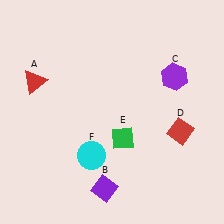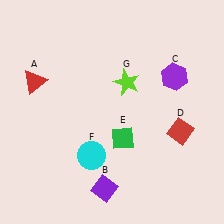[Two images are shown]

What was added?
A lime star (G) was added in Image 2.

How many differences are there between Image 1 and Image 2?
There is 1 difference between the two images.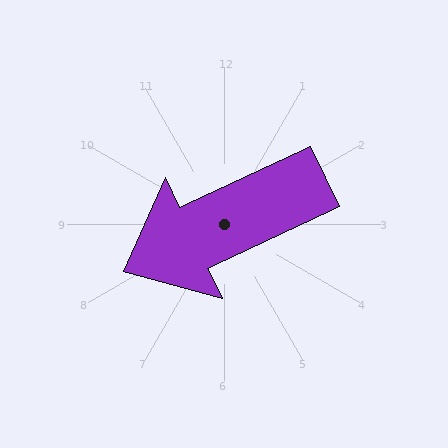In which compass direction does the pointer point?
Southwest.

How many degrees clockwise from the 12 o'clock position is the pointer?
Approximately 245 degrees.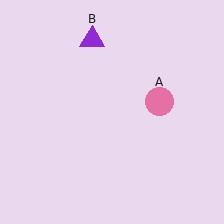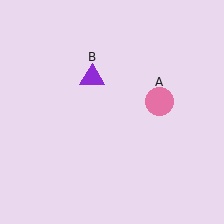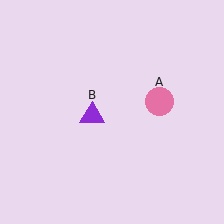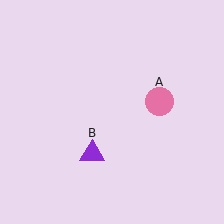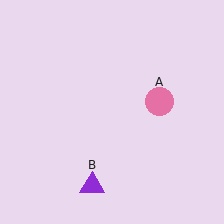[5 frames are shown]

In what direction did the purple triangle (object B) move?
The purple triangle (object B) moved down.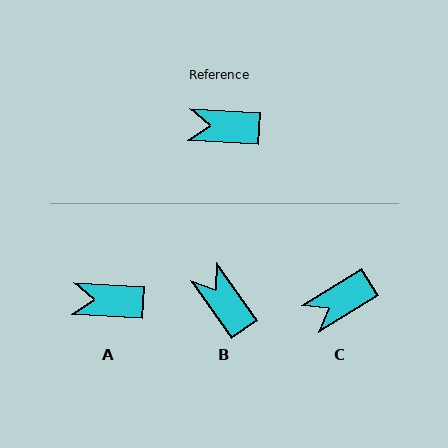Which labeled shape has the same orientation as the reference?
A.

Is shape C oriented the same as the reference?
No, it is off by about 35 degrees.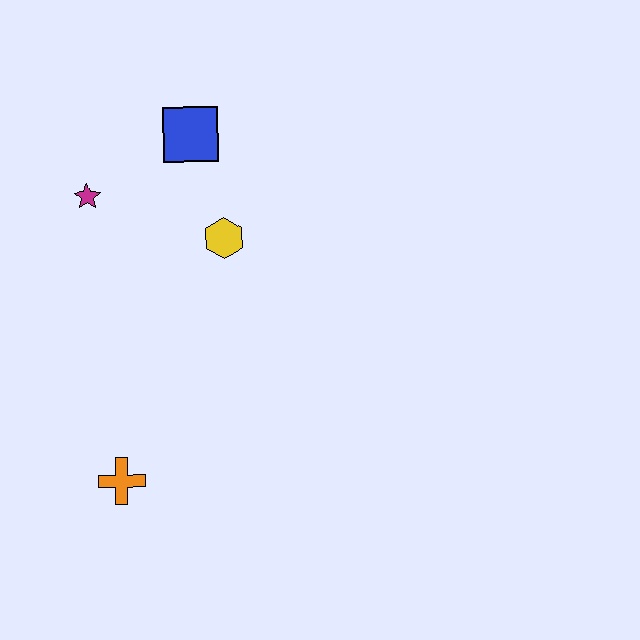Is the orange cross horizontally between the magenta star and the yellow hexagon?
Yes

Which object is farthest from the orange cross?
The blue square is farthest from the orange cross.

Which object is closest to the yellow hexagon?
The blue square is closest to the yellow hexagon.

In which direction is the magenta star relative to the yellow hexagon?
The magenta star is to the left of the yellow hexagon.